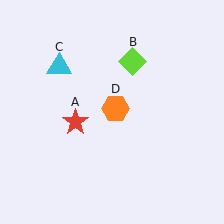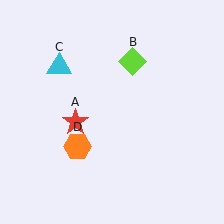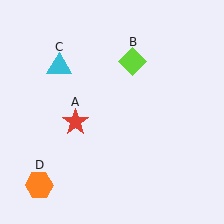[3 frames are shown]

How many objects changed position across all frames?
1 object changed position: orange hexagon (object D).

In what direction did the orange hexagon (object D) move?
The orange hexagon (object D) moved down and to the left.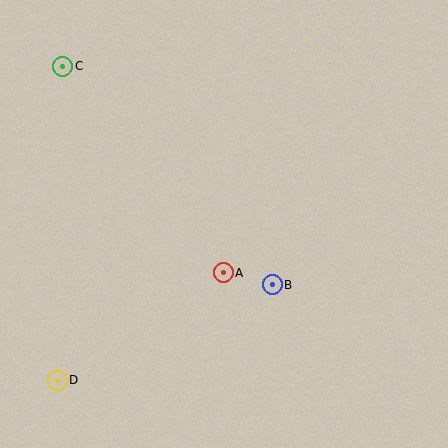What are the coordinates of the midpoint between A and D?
The midpoint between A and D is at (140, 326).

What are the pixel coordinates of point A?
Point A is at (223, 273).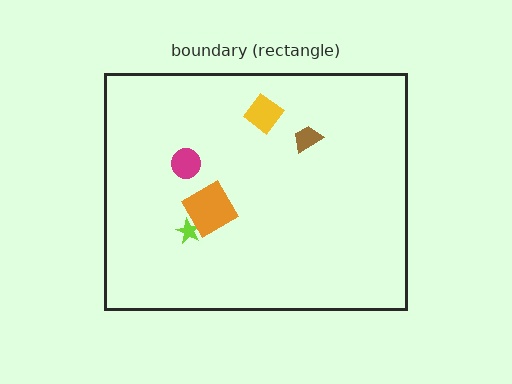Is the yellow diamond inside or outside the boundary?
Inside.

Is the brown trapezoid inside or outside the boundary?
Inside.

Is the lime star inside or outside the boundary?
Inside.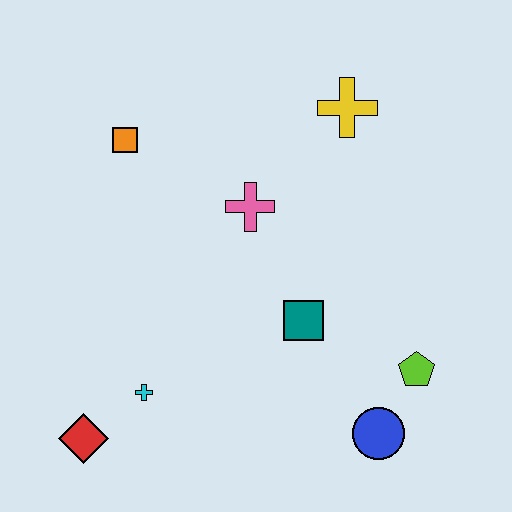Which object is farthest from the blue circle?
The orange square is farthest from the blue circle.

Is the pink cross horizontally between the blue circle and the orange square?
Yes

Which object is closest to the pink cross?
The teal square is closest to the pink cross.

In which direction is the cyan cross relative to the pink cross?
The cyan cross is below the pink cross.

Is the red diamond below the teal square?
Yes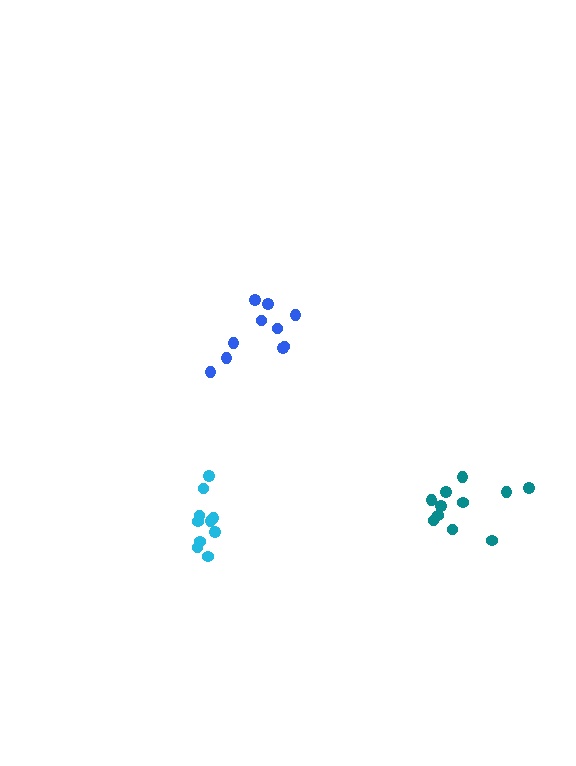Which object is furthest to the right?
The teal cluster is rightmost.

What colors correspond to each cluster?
The clusters are colored: cyan, teal, blue.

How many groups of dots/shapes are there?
There are 3 groups.